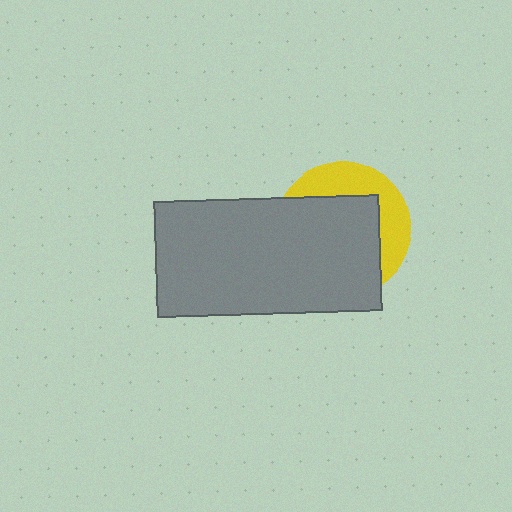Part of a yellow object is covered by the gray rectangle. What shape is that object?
It is a circle.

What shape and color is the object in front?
The object in front is a gray rectangle.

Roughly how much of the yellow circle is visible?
A small part of it is visible (roughly 34%).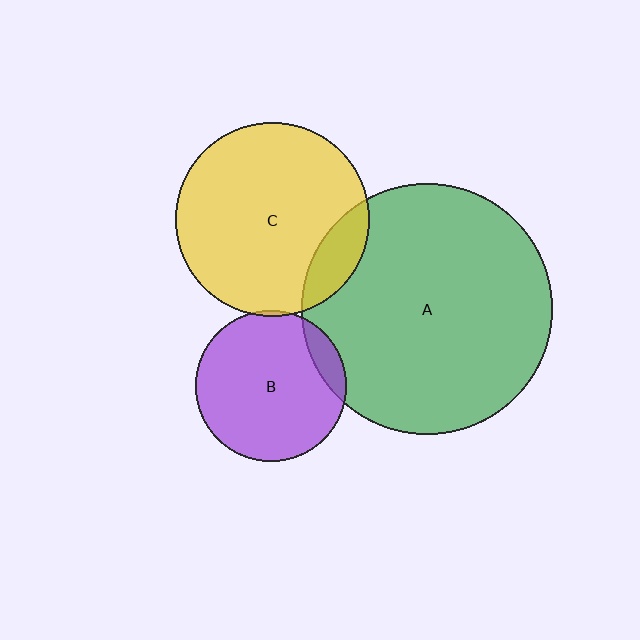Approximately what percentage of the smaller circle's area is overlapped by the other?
Approximately 5%.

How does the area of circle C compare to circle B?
Approximately 1.6 times.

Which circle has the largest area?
Circle A (green).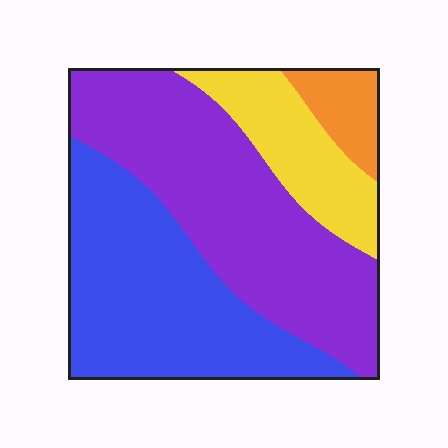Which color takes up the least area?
Orange, at roughly 5%.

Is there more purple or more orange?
Purple.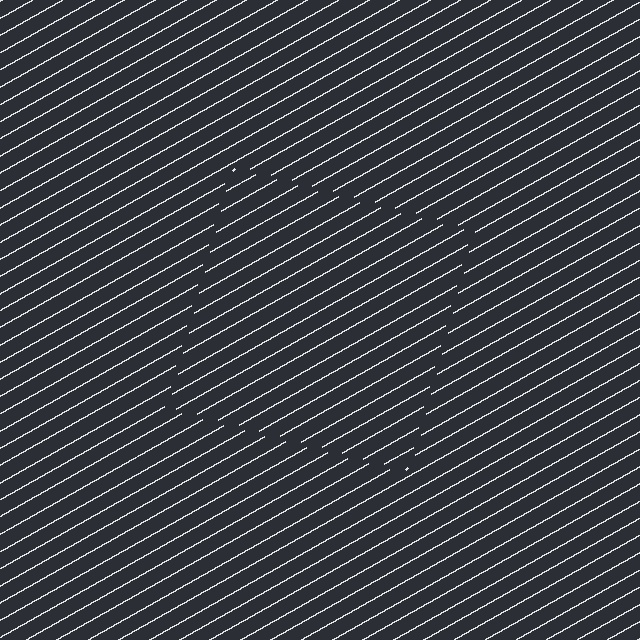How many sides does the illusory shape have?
4 sides — the line-ends trace a square.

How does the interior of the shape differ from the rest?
The interior of the shape contains the same grating, shifted by half a period — the contour is defined by the phase discontinuity where line-ends from the inner and outer gratings abut.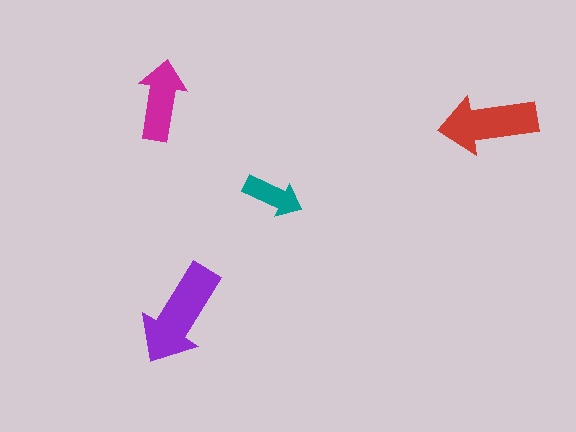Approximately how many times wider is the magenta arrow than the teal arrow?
About 1.5 times wider.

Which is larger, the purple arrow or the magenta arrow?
The purple one.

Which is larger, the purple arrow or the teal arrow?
The purple one.